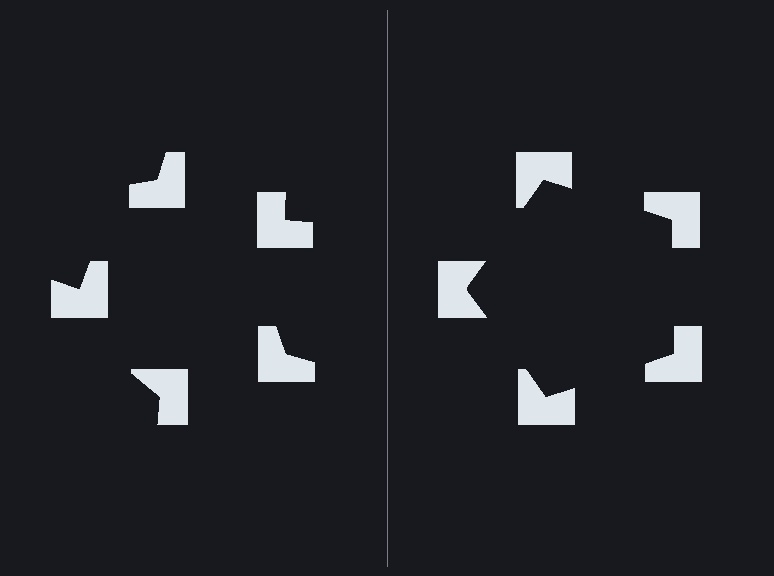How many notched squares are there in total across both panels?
10 — 5 on each side.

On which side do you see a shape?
An illusory pentagon appears on the right side. On the left side the wedge cuts are rotated, so no coherent shape forms.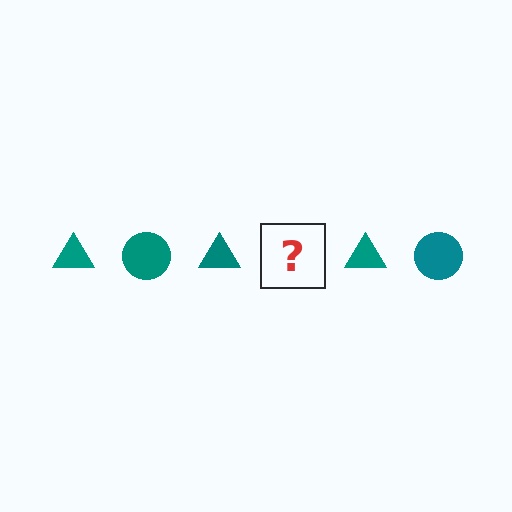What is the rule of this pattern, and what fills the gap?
The rule is that the pattern cycles through triangle, circle shapes in teal. The gap should be filled with a teal circle.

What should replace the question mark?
The question mark should be replaced with a teal circle.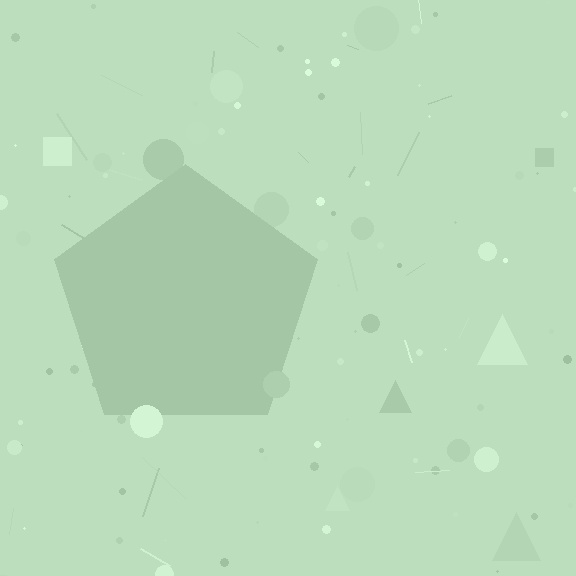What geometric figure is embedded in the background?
A pentagon is embedded in the background.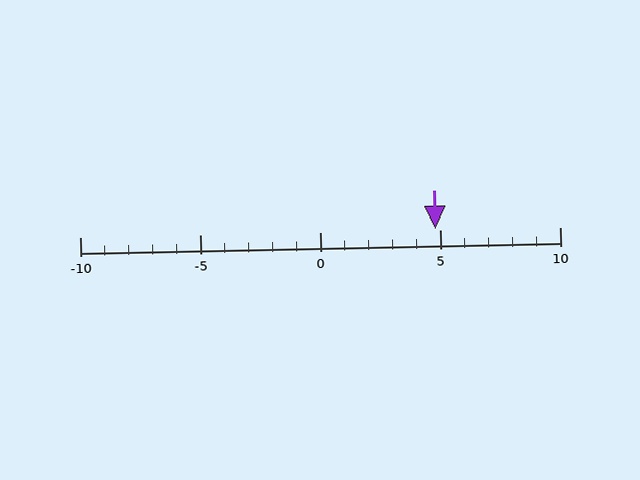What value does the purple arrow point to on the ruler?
The purple arrow points to approximately 5.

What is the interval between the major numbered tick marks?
The major tick marks are spaced 5 units apart.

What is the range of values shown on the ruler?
The ruler shows values from -10 to 10.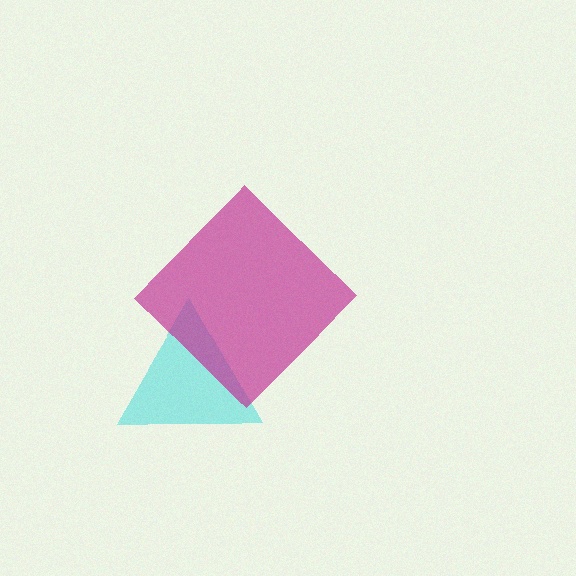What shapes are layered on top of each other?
The layered shapes are: a cyan triangle, a magenta diamond.